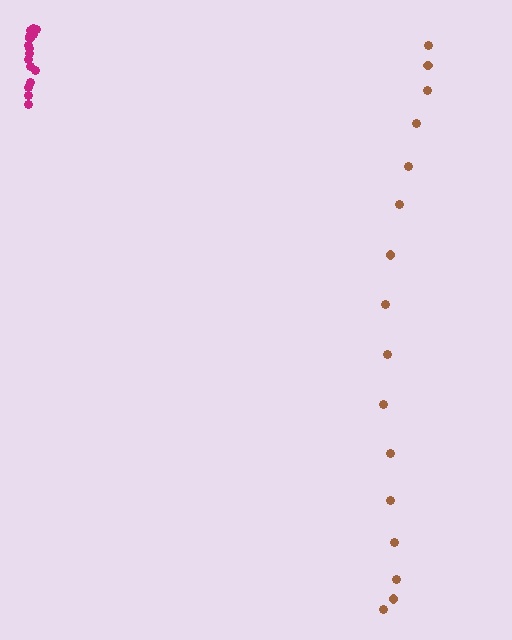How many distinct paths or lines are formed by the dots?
There are 2 distinct paths.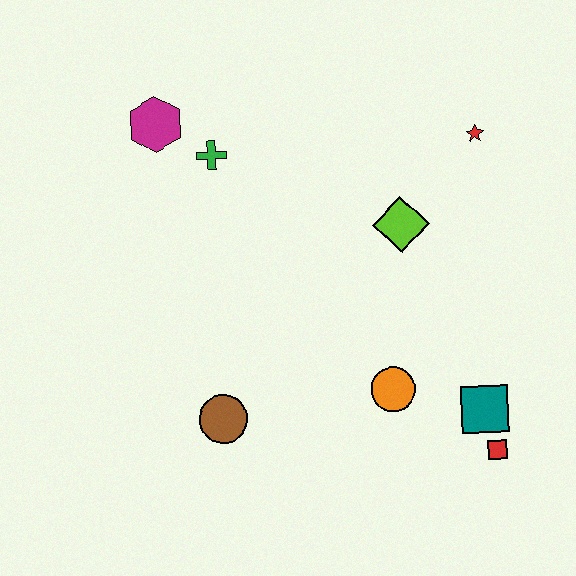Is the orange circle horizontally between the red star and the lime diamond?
No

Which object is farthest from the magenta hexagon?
The red square is farthest from the magenta hexagon.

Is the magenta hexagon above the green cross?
Yes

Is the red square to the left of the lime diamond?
No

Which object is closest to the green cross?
The magenta hexagon is closest to the green cross.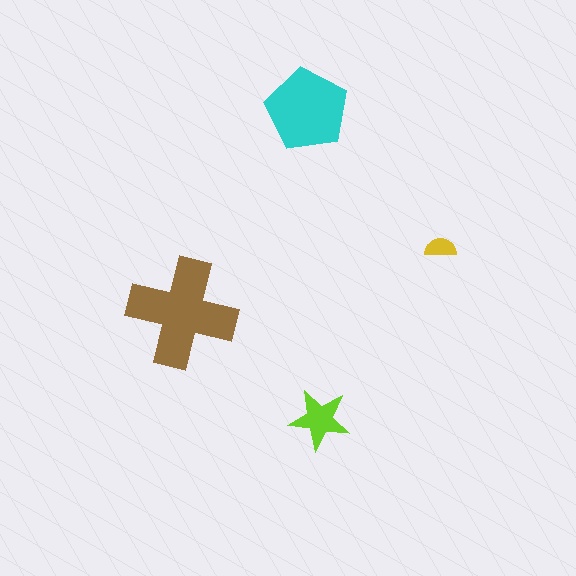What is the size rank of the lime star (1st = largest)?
3rd.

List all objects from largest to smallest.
The brown cross, the cyan pentagon, the lime star, the yellow semicircle.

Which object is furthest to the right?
The yellow semicircle is rightmost.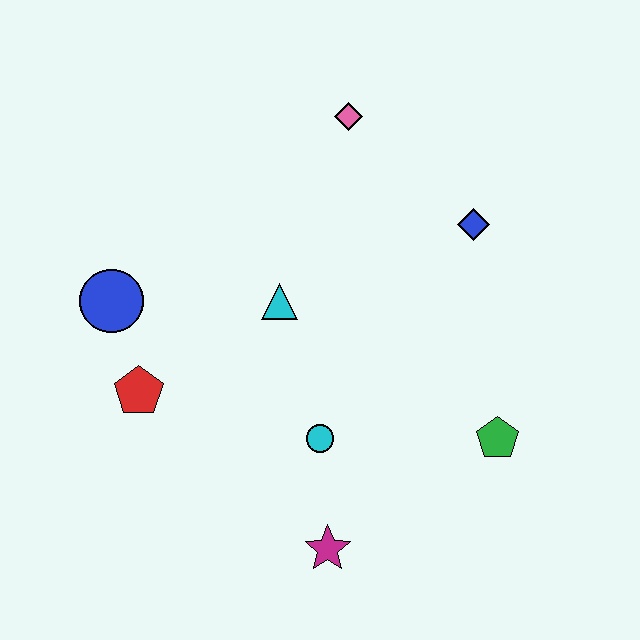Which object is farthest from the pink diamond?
The magenta star is farthest from the pink diamond.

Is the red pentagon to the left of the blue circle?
No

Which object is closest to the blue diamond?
The pink diamond is closest to the blue diamond.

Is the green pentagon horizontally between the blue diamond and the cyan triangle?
No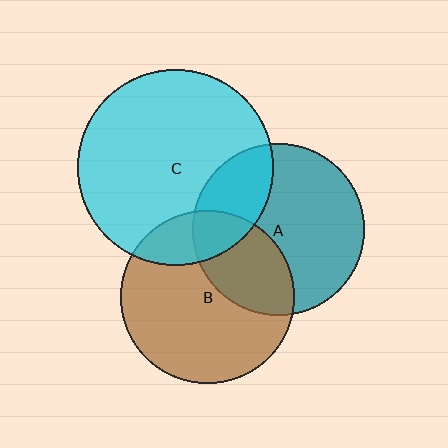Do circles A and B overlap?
Yes.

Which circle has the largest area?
Circle C (cyan).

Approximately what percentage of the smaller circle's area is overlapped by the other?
Approximately 35%.